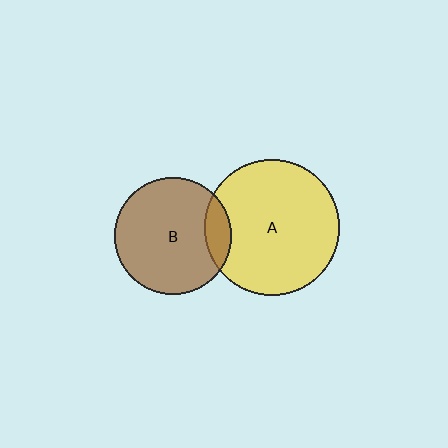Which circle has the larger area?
Circle A (yellow).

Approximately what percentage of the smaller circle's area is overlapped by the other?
Approximately 15%.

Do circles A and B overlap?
Yes.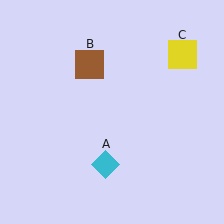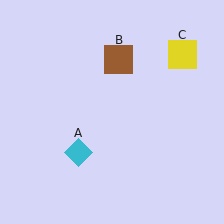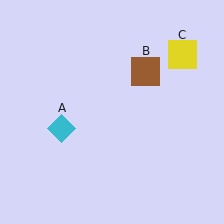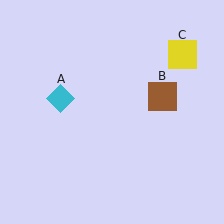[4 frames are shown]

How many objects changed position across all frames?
2 objects changed position: cyan diamond (object A), brown square (object B).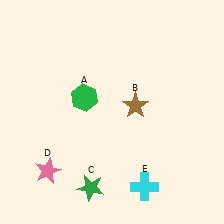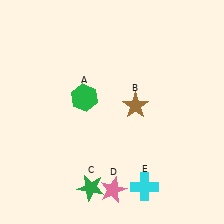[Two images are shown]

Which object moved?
The pink star (D) moved right.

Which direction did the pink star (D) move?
The pink star (D) moved right.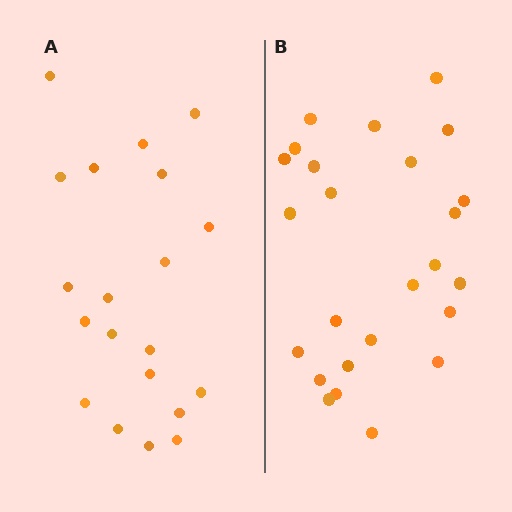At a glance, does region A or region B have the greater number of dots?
Region B (the right region) has more dots.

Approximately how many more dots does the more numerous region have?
Region B has about 5 more dots than region A.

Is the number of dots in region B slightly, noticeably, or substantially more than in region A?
Region B has noticeably more, but not dramatically so. The ratio is roughly 1.2 to 1.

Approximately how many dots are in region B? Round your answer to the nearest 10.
About 20 dots. (The exact count is 25, which rounds to 20.)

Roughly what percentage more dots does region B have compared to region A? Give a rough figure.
About 25% more.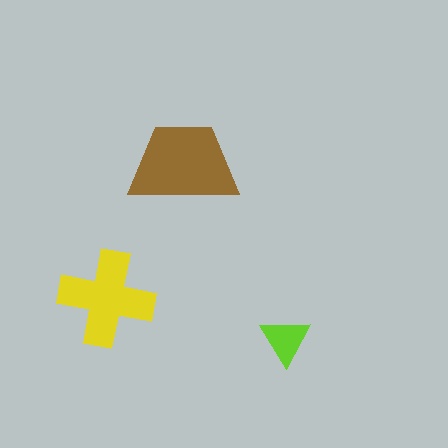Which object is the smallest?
The lime triangle.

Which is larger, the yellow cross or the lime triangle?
The yellow cross.